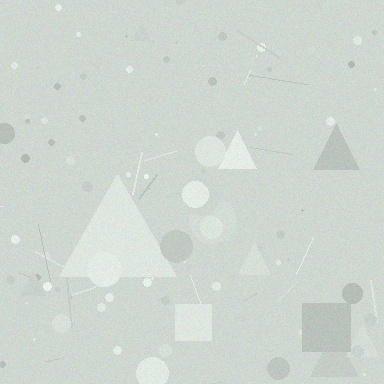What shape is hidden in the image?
A triangle is hidden in the image.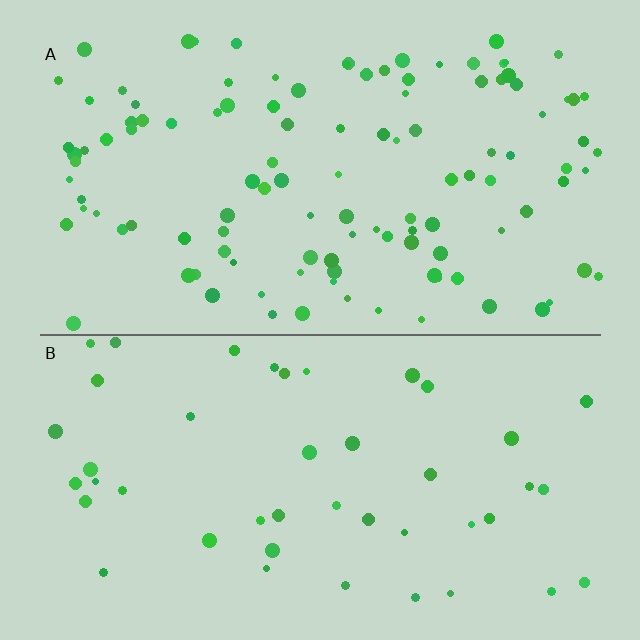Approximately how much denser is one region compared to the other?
Approximately 2.5× — region A over region B.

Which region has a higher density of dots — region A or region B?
A (the top).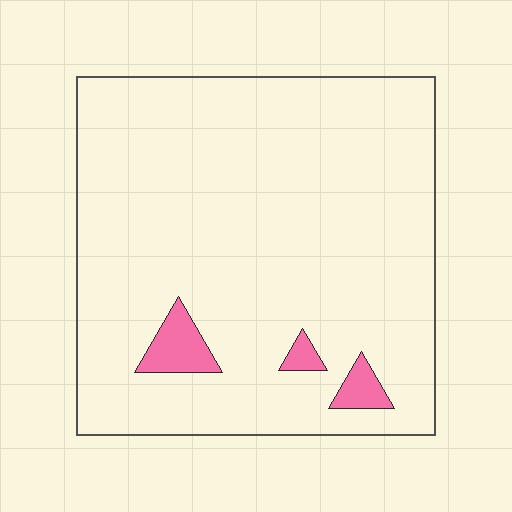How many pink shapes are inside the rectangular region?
3.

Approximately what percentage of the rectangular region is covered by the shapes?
Approximately 5%.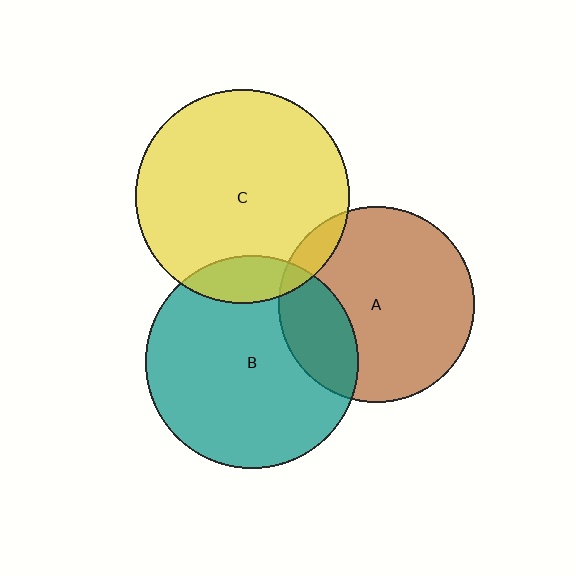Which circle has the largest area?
Circle C (yellow).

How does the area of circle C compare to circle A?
Approximately 1.2 times.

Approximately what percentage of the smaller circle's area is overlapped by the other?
Approximately 10%.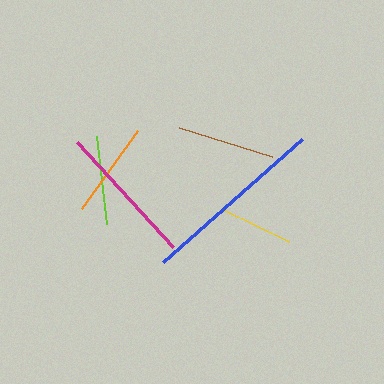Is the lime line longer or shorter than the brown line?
The brown line is longer than the lime line.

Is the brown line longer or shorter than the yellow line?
The brown line is longer than the yellow line.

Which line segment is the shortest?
The yellow line is the shortest at approximately 73 pixels.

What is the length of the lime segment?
The lime segment is approximately 89 pixels long.